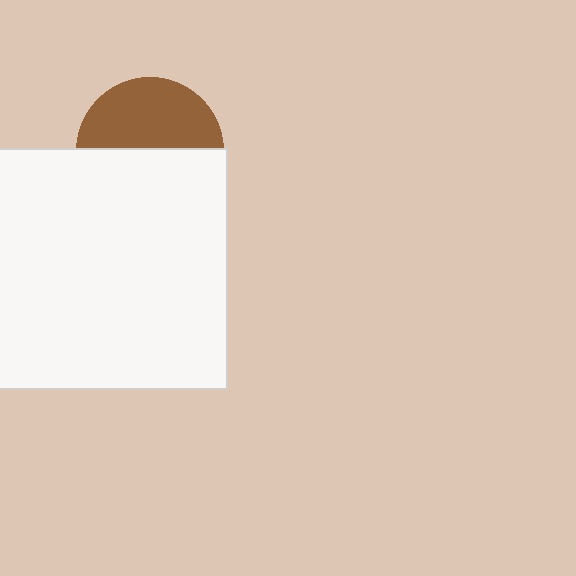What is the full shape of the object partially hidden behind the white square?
The partially hidden object is a brown circle.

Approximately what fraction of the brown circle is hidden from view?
Roughly 53% of the brown circle is hidden behind the white square.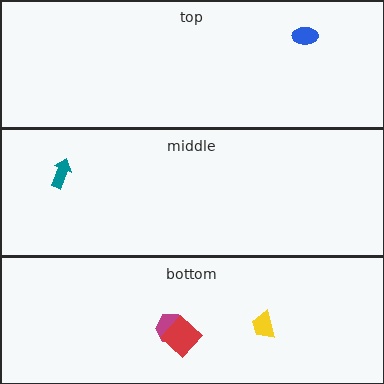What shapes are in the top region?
The blue ellipse.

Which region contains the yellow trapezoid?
The bottom region.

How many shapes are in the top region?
1.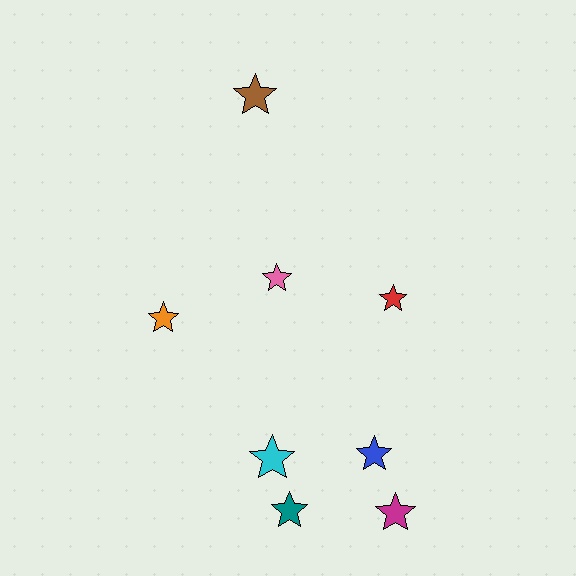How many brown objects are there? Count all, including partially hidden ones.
There is 1 brown object.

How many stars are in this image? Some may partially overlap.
There are 8 stars.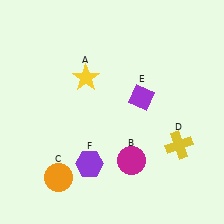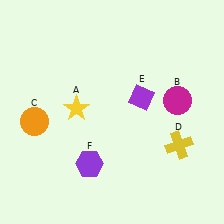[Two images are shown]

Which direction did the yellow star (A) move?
The yellow star (A) moved down.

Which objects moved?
The objects that moved are: the yellow star (A), the magenta circle (B), the orange circle (C).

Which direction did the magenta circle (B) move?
The magenta circle (B) moved up.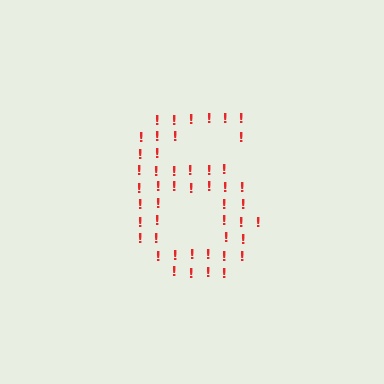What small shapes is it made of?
It is made of small exclamation marks.